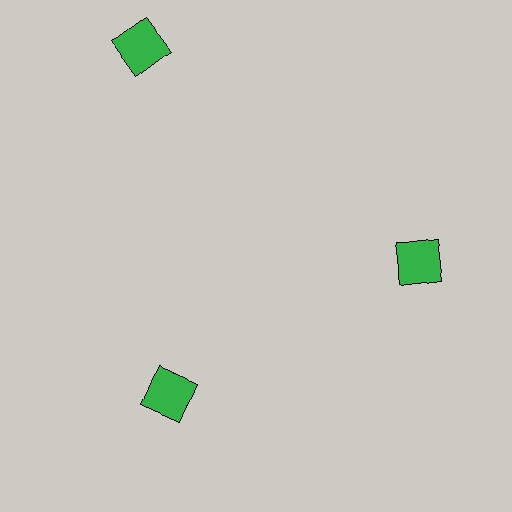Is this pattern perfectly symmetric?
No. The 3 green squares are arranged in a ring, but one element near the 11 o'clock position is pushed outward from the center, breaking the 3-fold rotational symmetry.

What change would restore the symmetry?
The symmetry would be restored by moving it inward, back onto the ring so that all 3 squares sit at equal angles and equal distance from the center.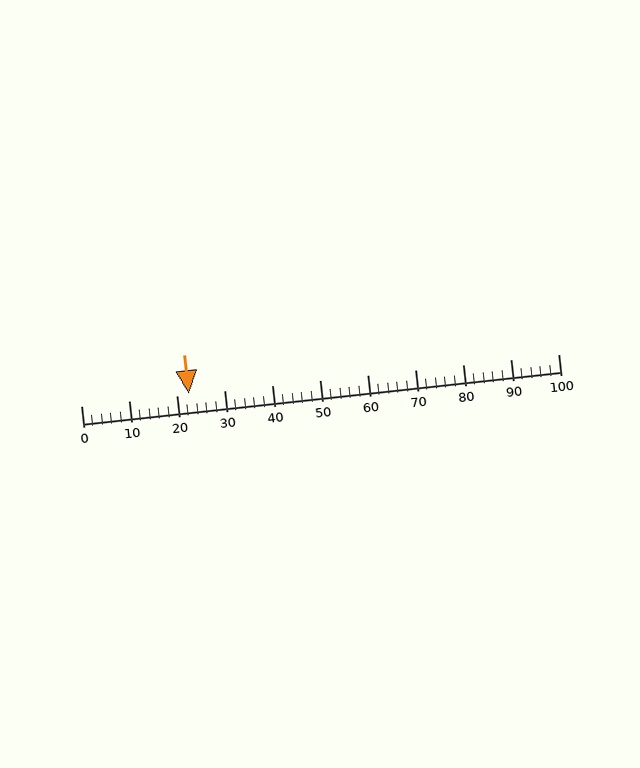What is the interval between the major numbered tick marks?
The major tick marks are spaced 10 units apart.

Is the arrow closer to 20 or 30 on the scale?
The arrow is closer to 20.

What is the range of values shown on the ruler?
The ruler shows values from 0 to 100.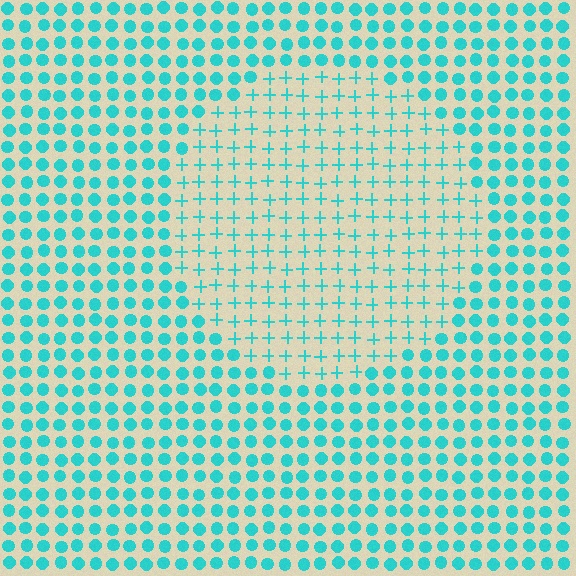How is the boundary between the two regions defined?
The boundary is defined by a change in element shape: plus signs inside vs. circles outside. All elements share the same color and spacing.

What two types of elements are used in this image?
The image uses plus signs inside the circle region and circles outside it.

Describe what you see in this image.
The image is filled with small cyan elements arranged in a uniform grid. A circle-shaped region contains plus signs, while the surrounding area contains circles. The boundary is defined purely by the change in element shape.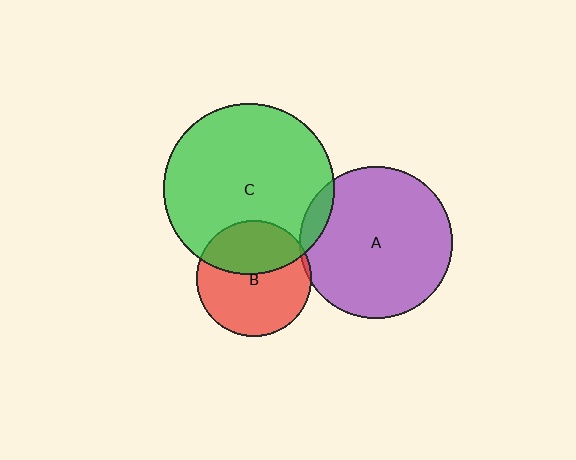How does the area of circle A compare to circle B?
Approximately 1.7 times.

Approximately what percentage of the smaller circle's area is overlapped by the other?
Approximately 10%.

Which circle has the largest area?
Circle C (green).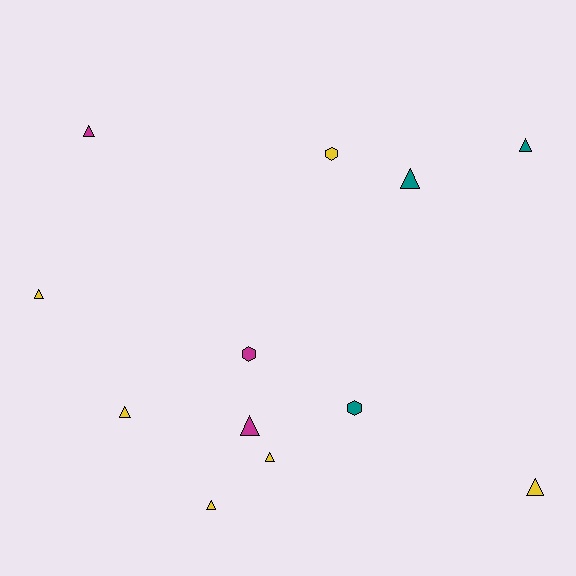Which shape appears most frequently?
Triangle, with 9 objects.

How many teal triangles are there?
There are 2 teal triangles.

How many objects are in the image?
There are 12 objects.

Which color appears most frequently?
Yellow, with 6 objects.